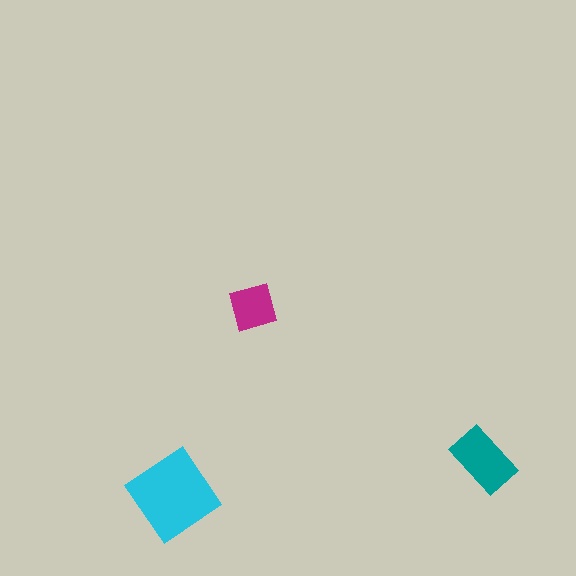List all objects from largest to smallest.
The cyan diamond, the teal rectangle, the magenta diamond.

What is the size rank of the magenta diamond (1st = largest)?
3rd.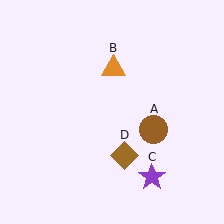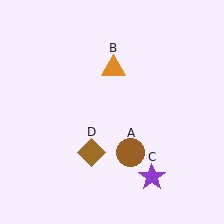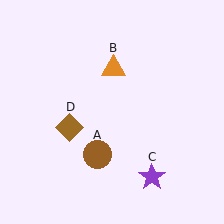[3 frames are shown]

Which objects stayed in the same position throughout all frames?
Orange triangle (object B) and purple star (object C) remained stationary.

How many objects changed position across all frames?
2 objects changed position: brown circle (object A), brown diamond (object D).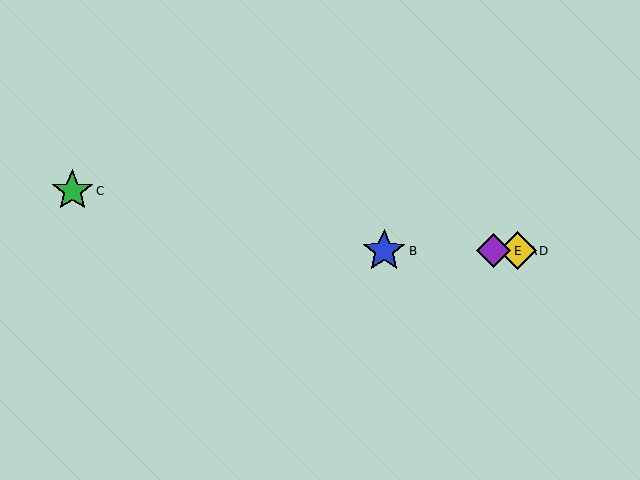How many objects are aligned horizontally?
4 objects (A, B, D, E) are aligned horizontally.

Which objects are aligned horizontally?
Objects A, B, D, E are aligned horizontally.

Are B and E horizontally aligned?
Yes, both are at y≈251.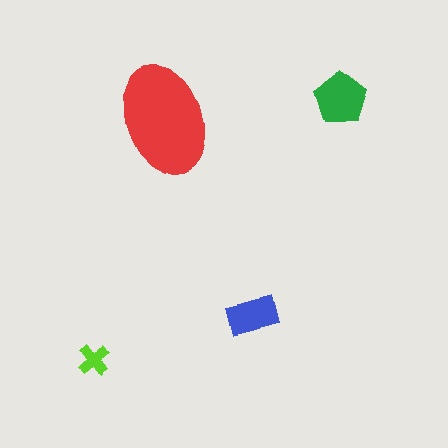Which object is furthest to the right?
The green pentagon is rightmost.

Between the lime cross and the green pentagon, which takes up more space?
The green pentagon.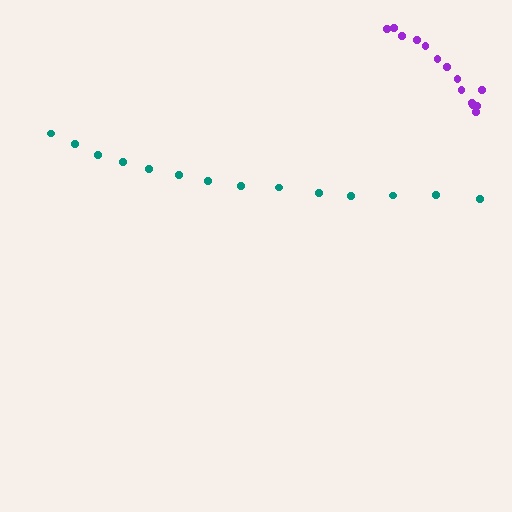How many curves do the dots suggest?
There are 2 distinct paths.